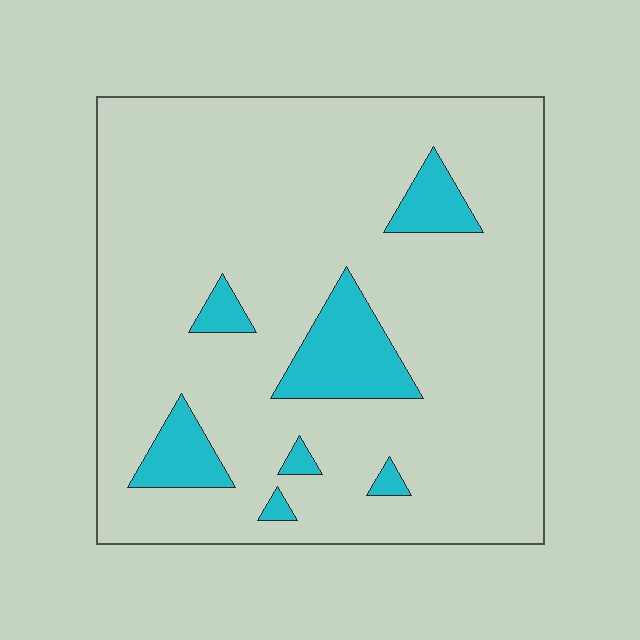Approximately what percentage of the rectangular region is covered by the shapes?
Approximately 10%.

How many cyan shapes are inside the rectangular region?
7.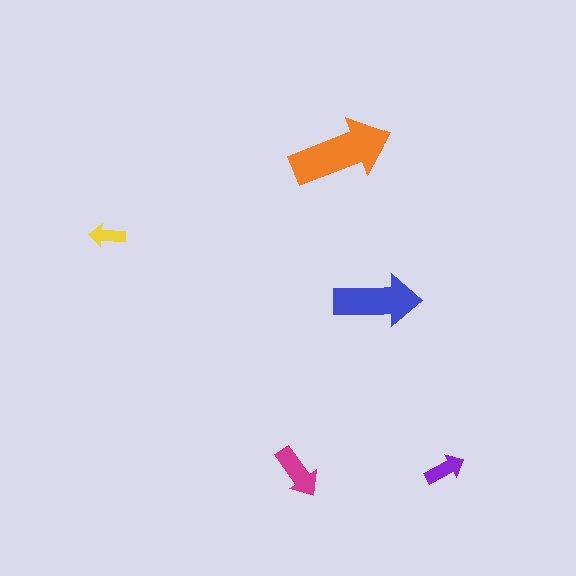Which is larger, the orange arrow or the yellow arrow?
The orange one.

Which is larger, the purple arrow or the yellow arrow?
The purple one.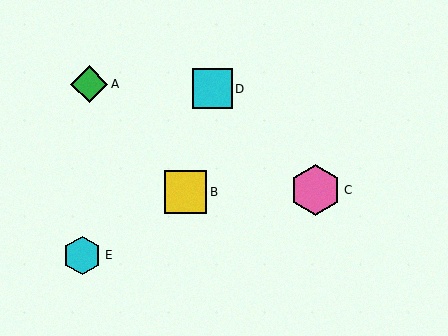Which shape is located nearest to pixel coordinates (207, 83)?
The cyan square (labeled D) at (212, 89) is nearest to that location.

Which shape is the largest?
The pink hexagon (labeled C) is the largest.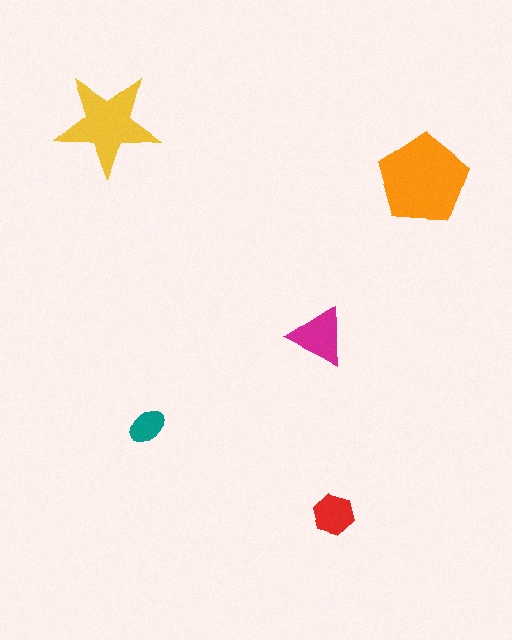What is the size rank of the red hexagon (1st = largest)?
4th.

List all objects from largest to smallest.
The orange pentagon, the yellow star, the magenta triangle, the red hexagon, the teal ellipse.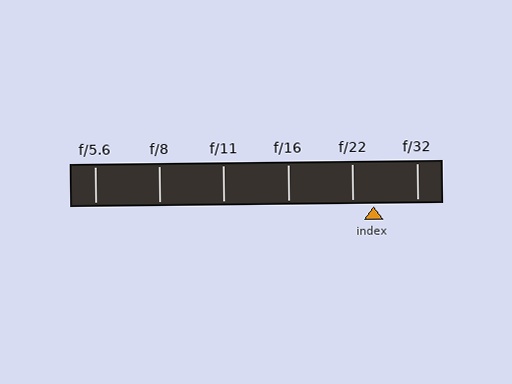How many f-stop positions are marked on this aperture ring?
There are 6 f-stop positions marked.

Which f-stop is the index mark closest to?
The index mark is closest to f/22.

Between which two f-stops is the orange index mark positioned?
The index mark is between f/22 and f/32.